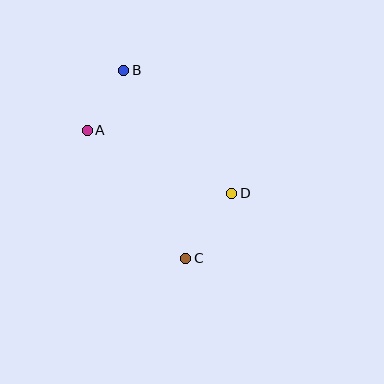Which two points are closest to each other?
Points A and B are closest to each other.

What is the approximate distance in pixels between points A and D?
The distance between A and D is approximately 158 pixels.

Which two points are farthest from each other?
Points B and C are farthest from each other.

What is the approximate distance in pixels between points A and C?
The distance between A and C is approximately 162 pixels.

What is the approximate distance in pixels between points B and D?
The distance between B and D is approximately 164 pixels.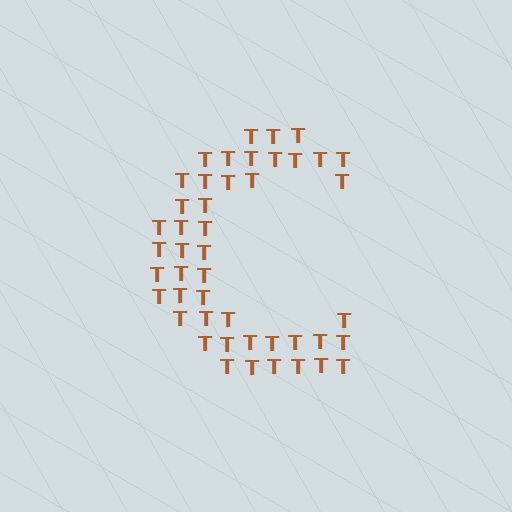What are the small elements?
The small elements are letter T's.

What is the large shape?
The large shape is the letter C.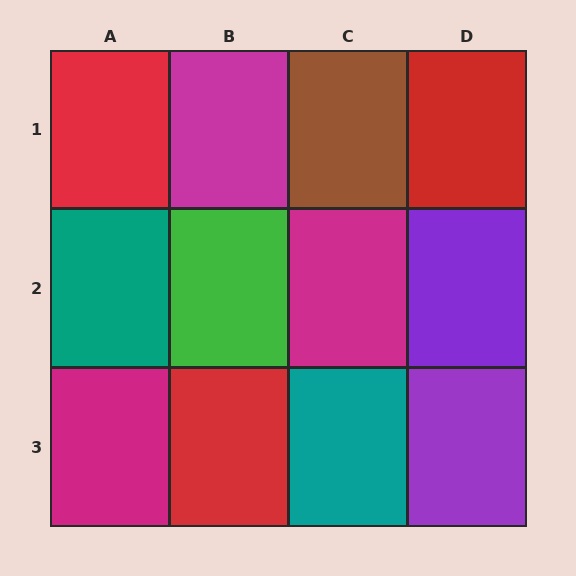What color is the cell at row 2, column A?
Teal.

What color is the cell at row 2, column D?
Purple.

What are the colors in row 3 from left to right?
Magenta, red, teal, purple.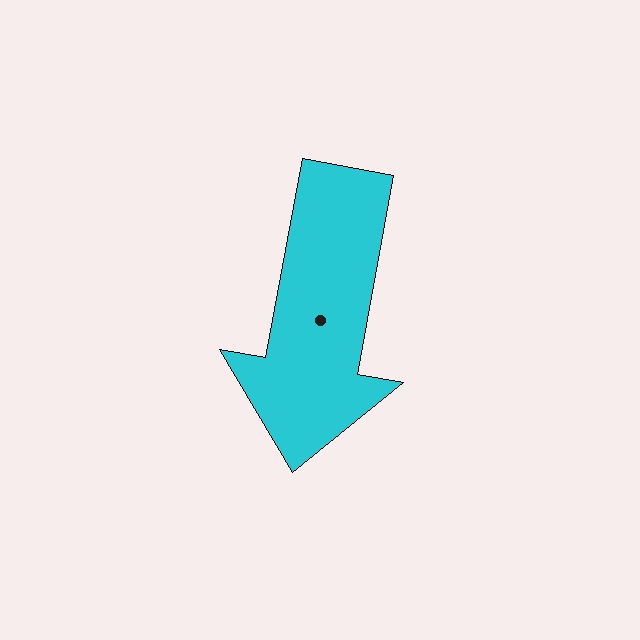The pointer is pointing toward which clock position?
Roughly 6 o'clock.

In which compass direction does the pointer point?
South.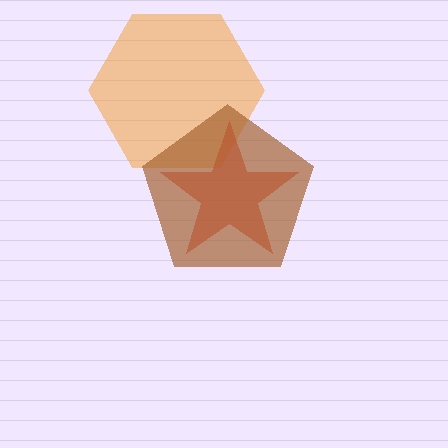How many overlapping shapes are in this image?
There are 3 overlapping shapes in the image.